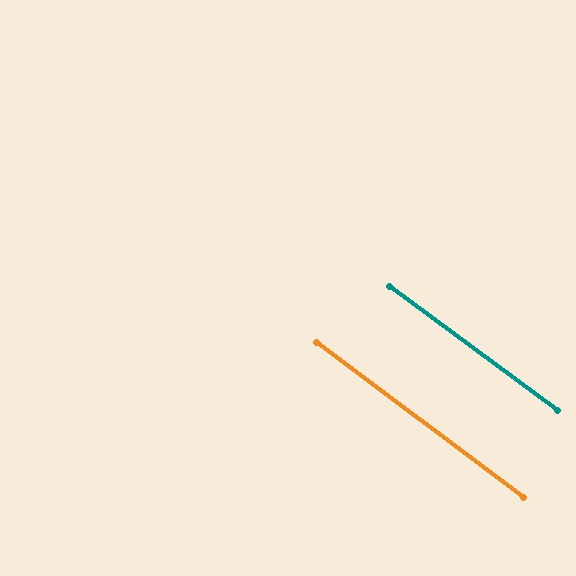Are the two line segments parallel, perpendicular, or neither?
Parallel — their directions differ by only 0.6°.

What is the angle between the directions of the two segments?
Approximately 1 degree.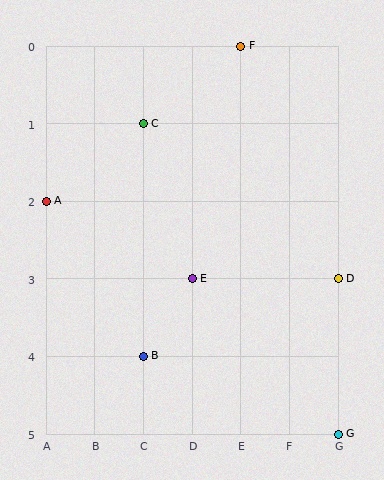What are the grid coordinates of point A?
Point A is at grid coordinates (A, 2).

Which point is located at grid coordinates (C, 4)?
Point B is at (C, 4).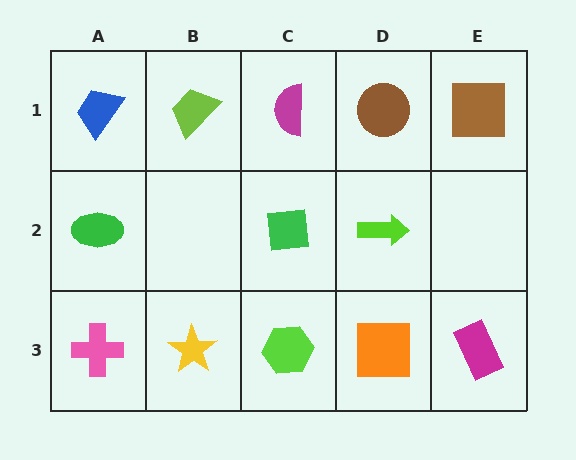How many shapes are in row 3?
5 shapes.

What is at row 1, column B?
A lime trapezoid.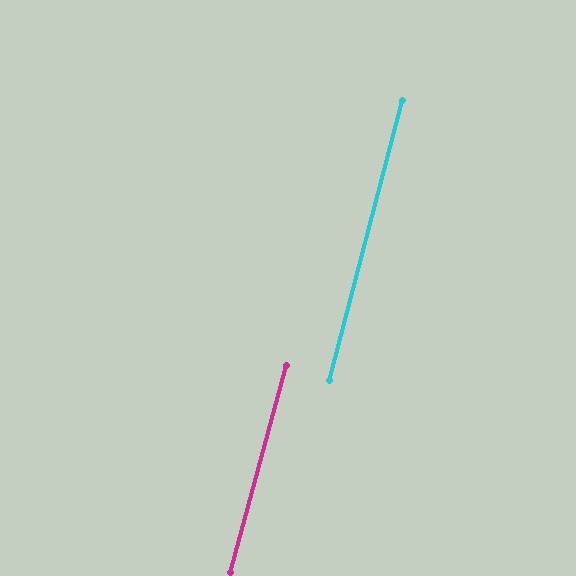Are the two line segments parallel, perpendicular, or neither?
Parallel — their directions differ by only 0.7°.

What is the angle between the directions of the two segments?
Approximately 1 degree.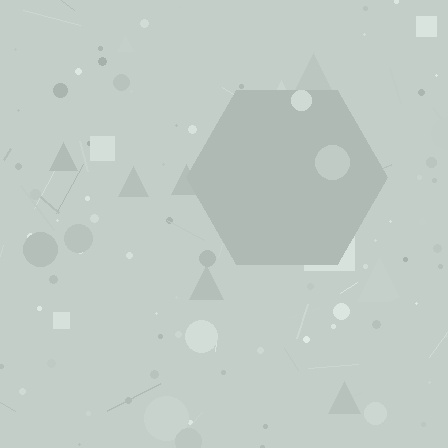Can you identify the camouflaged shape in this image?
The camouflaged shape is a hexagon.